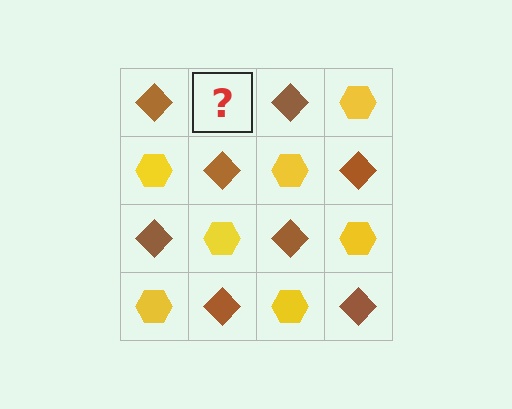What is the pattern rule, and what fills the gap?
The rule is that it alternates brown diamond and yellow hexagon in a checkerboard pattern. The gap should be filled with a yellow hexagon.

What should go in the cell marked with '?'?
The missing cell should contain a yellow hexagon.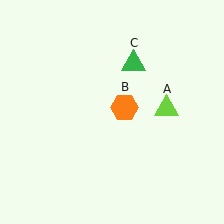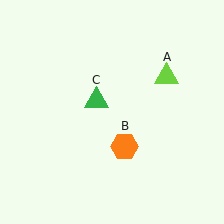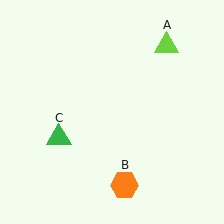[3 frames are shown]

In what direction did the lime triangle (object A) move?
The lime triangle (object A) moved up.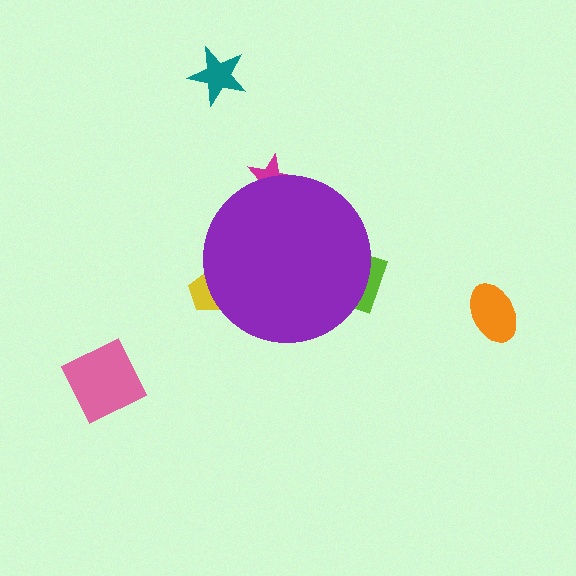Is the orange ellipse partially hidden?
No, the orange ellipse is fully visible.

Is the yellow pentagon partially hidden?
Yes, the yellow pentagon is partially hidden behind the purple circle.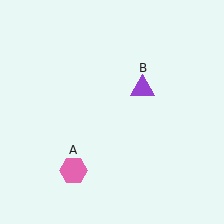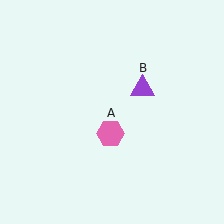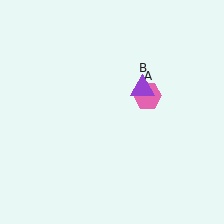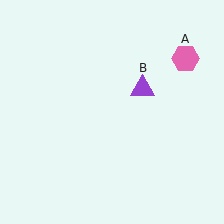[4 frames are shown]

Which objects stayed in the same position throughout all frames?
Purple triangle (object B) remained stationary.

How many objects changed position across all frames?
1 object changed position: pink hexagon (object A).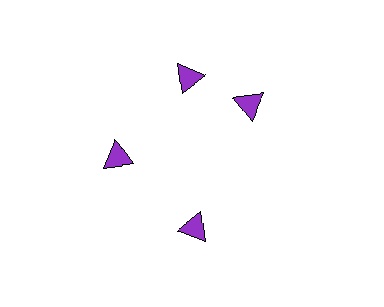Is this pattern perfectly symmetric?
No. The 4 purple triangles are arranged in a ring, but one element near the 3 o'clock position is rotated out of alignment along the ring, breaking the 4-fold rotational symmetry.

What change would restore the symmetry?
The symmetry would be restored by rotating it back into even spacing with its neighbors so that all 4 triangles sit at equal angles and equal distance from the center.